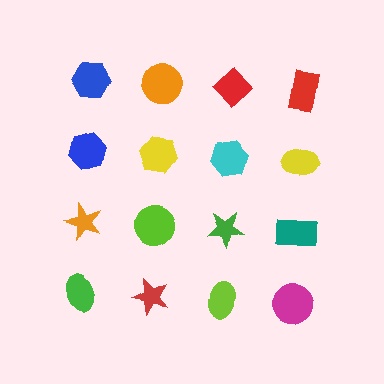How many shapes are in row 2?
4 shapes.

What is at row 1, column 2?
An orange circle.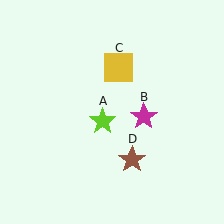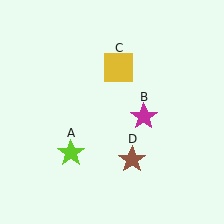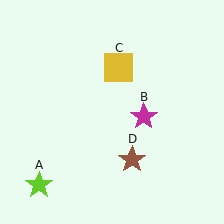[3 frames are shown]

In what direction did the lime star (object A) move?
The lime star (object A) moved down and to the left.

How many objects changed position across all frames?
1 object changed position: lime star (object A).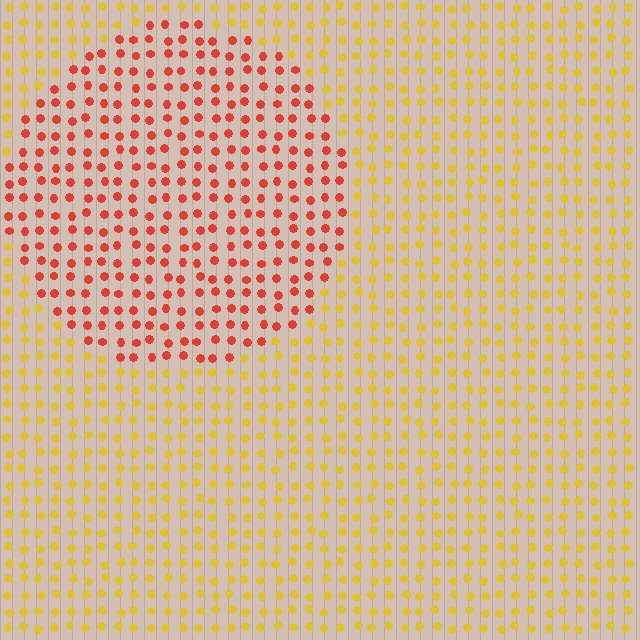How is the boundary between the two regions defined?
The boundary is defined purely by a slight shift in hue (about 46 degrees). Spacing, size, and orientation are identical on both sides.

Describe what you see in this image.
The image is filled with small yellow elements in a uniform arrangement. A circle-shaped region is visible where the elements are tinted to a slightly different hue, forming a subtle color boundary.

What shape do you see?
I see a circle.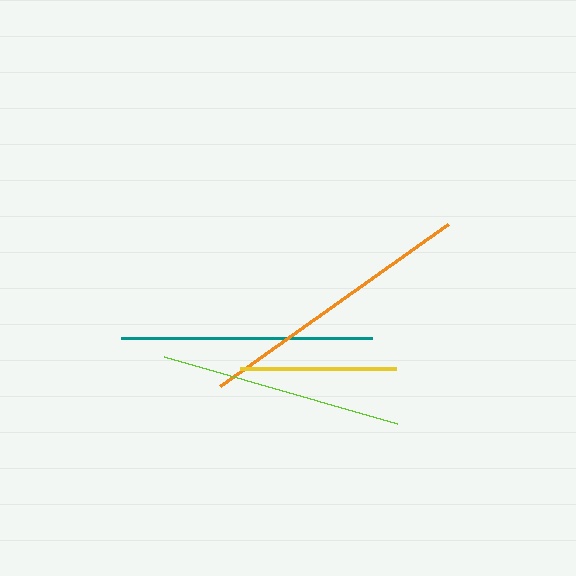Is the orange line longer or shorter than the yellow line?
The orange line is longer than the yellow line.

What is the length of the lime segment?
The lime segment is approximately 243 pixels long.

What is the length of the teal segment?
The teal segment is approximately 251 pixels long.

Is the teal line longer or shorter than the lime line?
The teal line is longer than the lime line.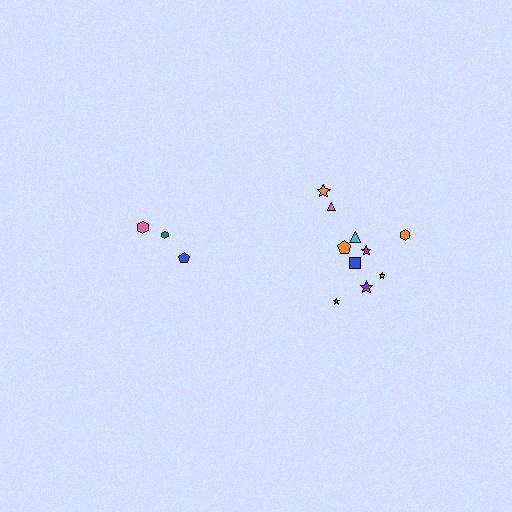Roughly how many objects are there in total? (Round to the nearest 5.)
Roughly 15 objects in total.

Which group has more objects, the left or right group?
The right group.